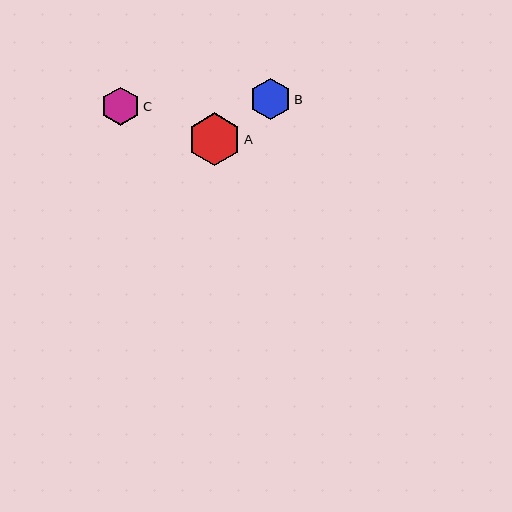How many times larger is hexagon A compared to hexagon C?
Hexagon A is approximately 1.4 times the size of hexagon C.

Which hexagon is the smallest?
Hexagon C is the smallest with a size of approximately 38 pixels.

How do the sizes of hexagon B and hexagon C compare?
Hexagon B and hexagon C are approximately the same size.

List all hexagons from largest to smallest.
From largest to smallest: A, B, C.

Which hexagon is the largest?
Hexagon A is the largest with a size of approximately 53 pixels.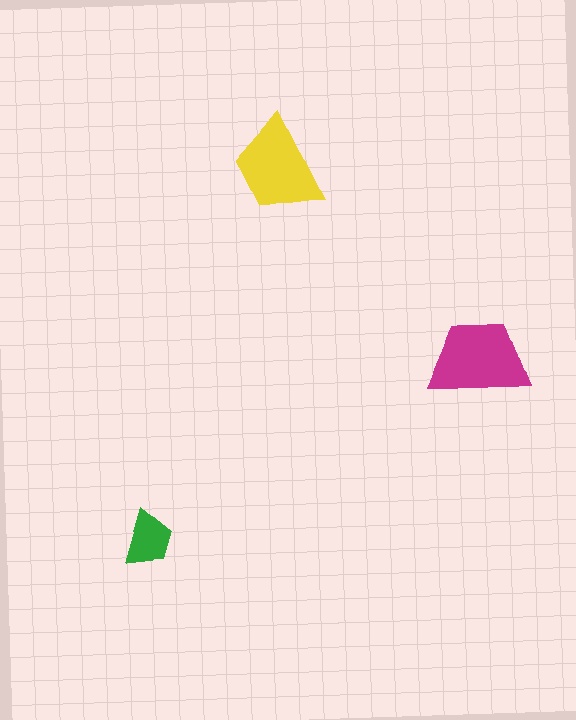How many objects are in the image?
There are 3 objects in the image.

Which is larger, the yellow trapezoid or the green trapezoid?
The yellow one.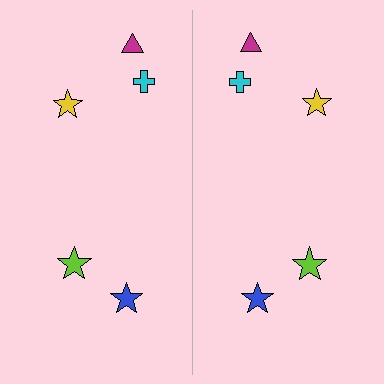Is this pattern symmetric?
Yes, this pattern has bilateral (reflection) symmetry.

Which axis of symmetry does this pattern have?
The pattern has a vertical axis of symmetry running through the center of the image.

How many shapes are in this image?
There are 10 shapes in this image.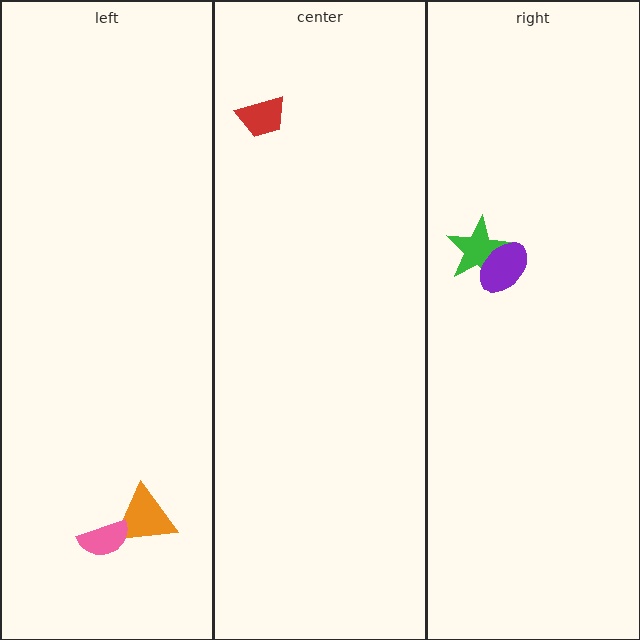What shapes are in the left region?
The orange triangle, the pink semicircle.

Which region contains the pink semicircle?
The left region.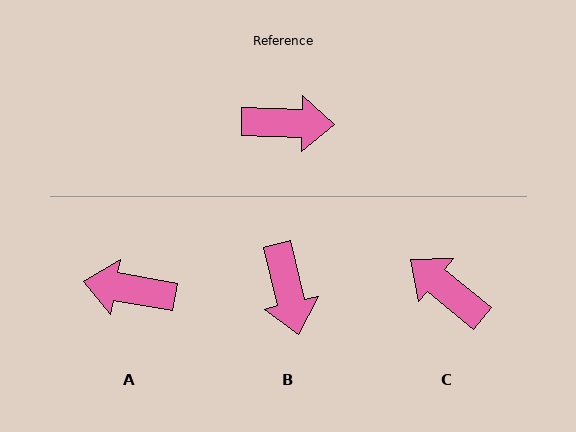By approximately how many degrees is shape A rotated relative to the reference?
Approximately 172 degrees counter-clockwise.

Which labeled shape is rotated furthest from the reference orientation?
A, about 172 degrees away.